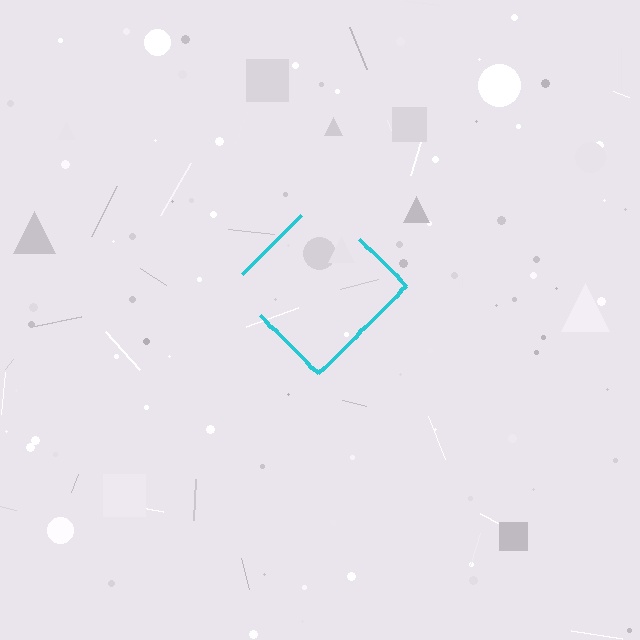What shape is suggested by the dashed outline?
The dashed outline suggests a diamond.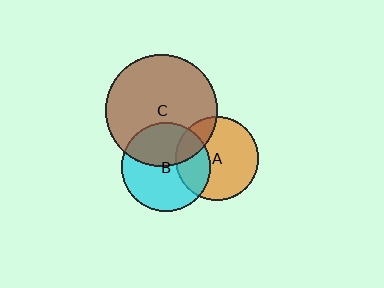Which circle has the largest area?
Circle C (brown).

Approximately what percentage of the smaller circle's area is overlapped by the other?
Approximately 30%.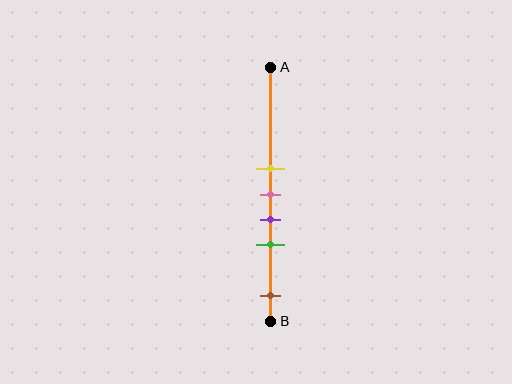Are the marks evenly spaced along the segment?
No, the marks are not evenly spaced.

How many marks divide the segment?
There are 5 marks dividing the segment.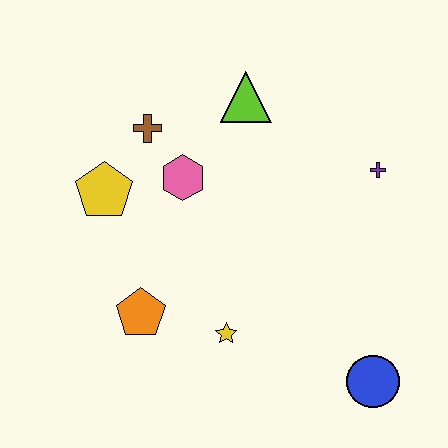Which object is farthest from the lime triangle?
The blue circle is farthest from the lime triangle.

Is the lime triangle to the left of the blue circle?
Yes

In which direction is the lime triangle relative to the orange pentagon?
The lime triangle is above the orange pentagon.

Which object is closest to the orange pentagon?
The yellow star is closest to the orange pentagon.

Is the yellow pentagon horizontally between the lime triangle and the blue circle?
No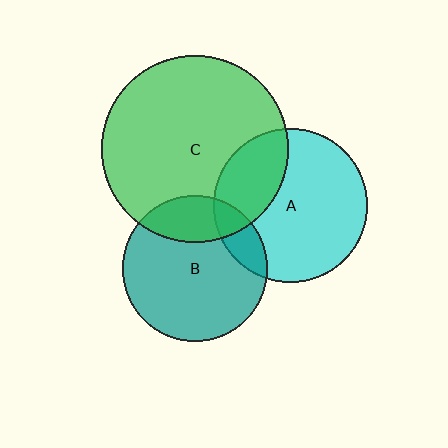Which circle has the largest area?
Circle C (green).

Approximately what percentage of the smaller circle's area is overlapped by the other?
Approximately 20%.